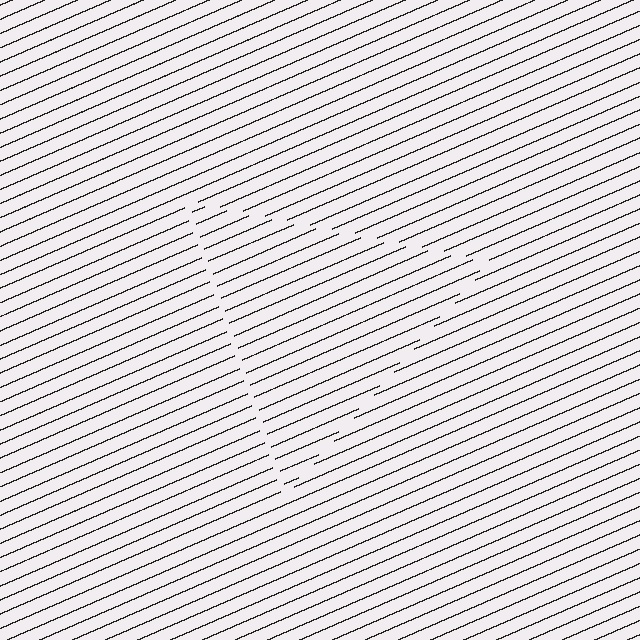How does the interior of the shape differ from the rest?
The interior of the shape contains the same grating, shifted by half a period — the contour is defined by the phase discontinuity where line-ends from the inner and outer gratings abut.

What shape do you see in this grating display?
An illusory triangle. The interior of the shape contains the same grating, shifted by half a period — the contour is defined by the phase discontinuity where line-ends from the inner and outer gratings abut.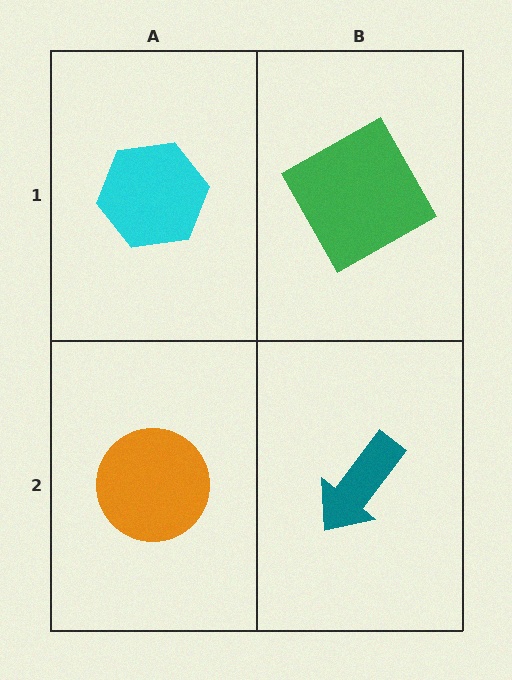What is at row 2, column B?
A teal arrow.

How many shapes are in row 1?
2 shapes.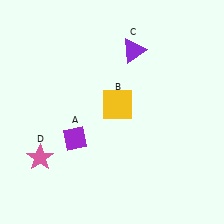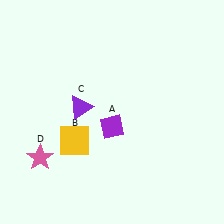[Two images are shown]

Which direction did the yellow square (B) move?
The yellow square (B) moved left.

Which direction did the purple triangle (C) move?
The purple triangle (C) moved down.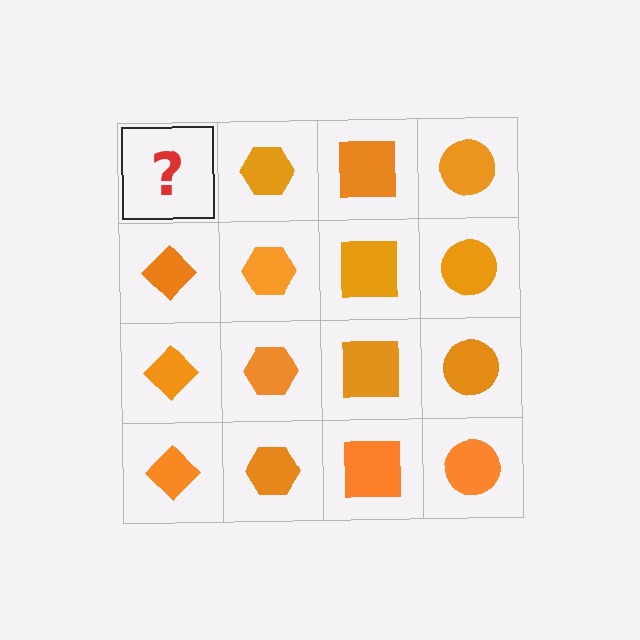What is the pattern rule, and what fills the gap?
The rule is that each column has a consistent shape. The gap should be filled with an orange diamond.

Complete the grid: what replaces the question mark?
The question mark should be replaced with an orange diamond.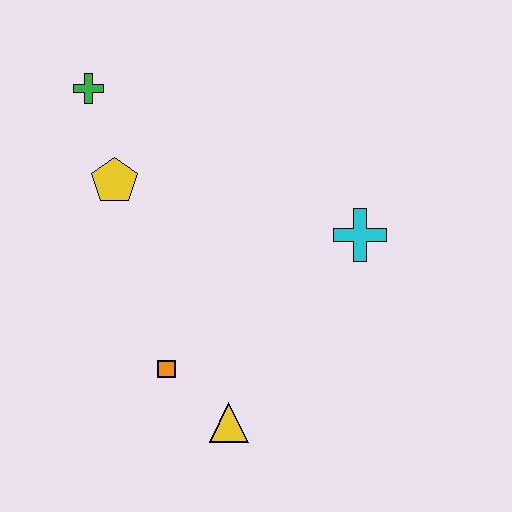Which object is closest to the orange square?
The yellow triangle is closest to the orange square.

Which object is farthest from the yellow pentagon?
The yellow triangle is farthest from the yellow pentagon.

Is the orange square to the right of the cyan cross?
No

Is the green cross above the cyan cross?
Yes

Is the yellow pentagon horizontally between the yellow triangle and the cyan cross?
No